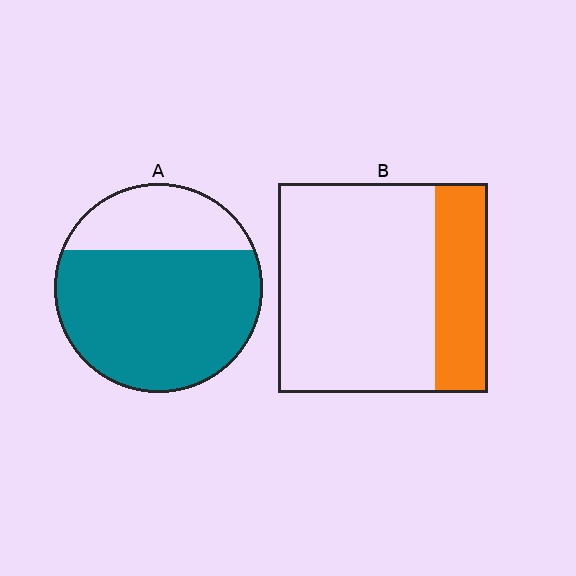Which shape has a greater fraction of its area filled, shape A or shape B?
Shape A.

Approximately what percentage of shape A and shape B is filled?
A is approximately 75% and B is approximately 25%.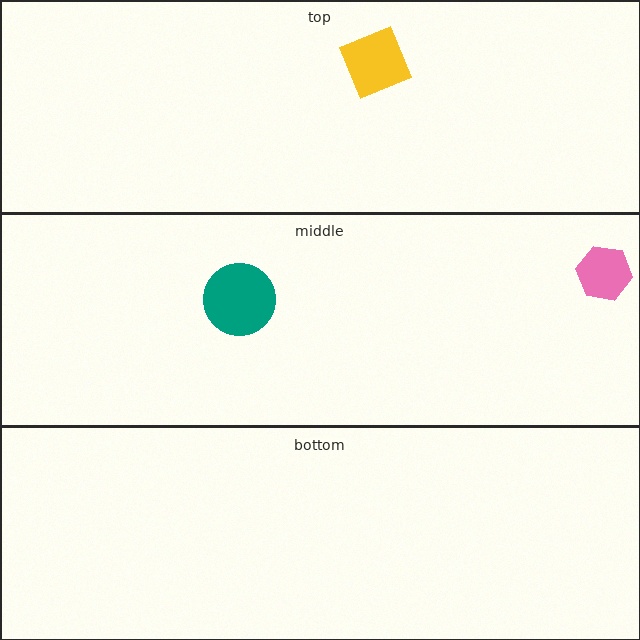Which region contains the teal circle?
The middle region.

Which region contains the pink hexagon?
The middle region.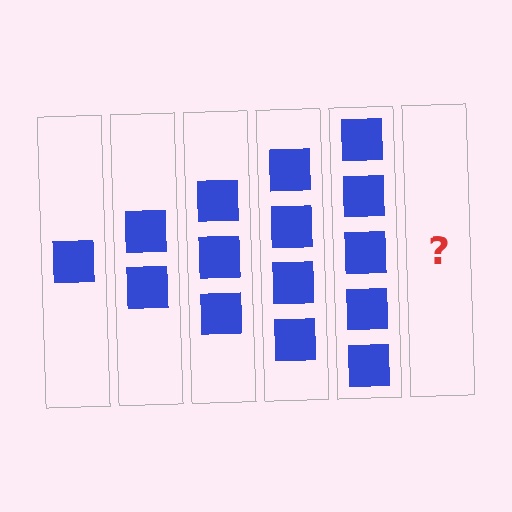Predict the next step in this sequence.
The next step is 6 squares.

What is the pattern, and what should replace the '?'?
The pattern is that each step adds one more square. The '?' should be 6 squares.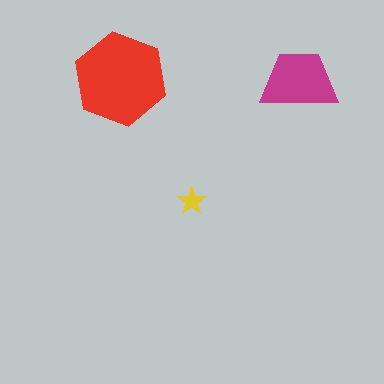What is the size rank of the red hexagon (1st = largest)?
1st.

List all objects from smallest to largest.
The yellow star, the magenta trapezoid, the red hexagon.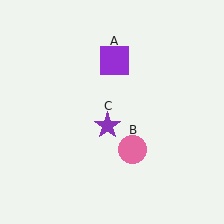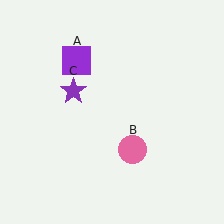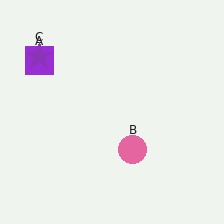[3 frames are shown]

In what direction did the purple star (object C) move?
The purple star (object C) moved up and to the left.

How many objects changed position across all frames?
2 objects changed position: purple square (object A), purple star (object C).